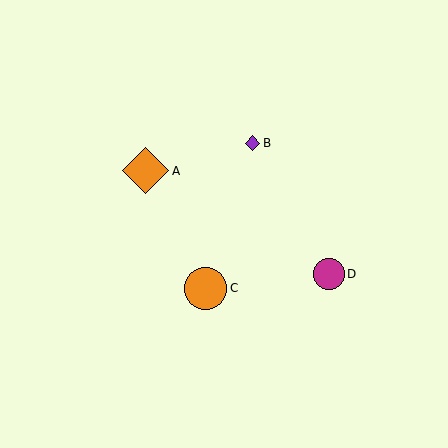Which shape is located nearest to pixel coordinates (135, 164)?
The orange diamond (labeled A) at (146, 171) is nearest to that location.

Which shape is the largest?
The orange diamond (labeled A) is the largest.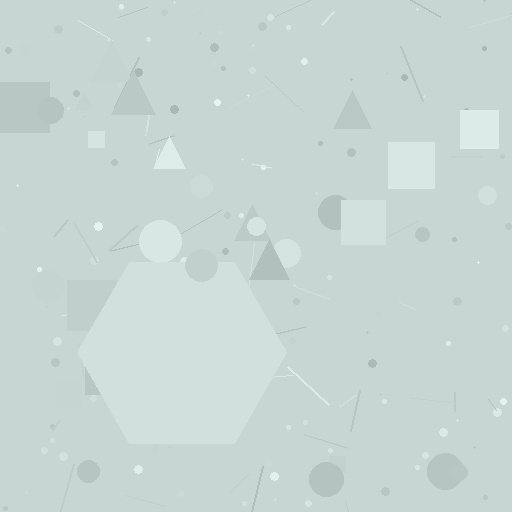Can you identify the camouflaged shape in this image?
The camouflaged shape is a hexagon.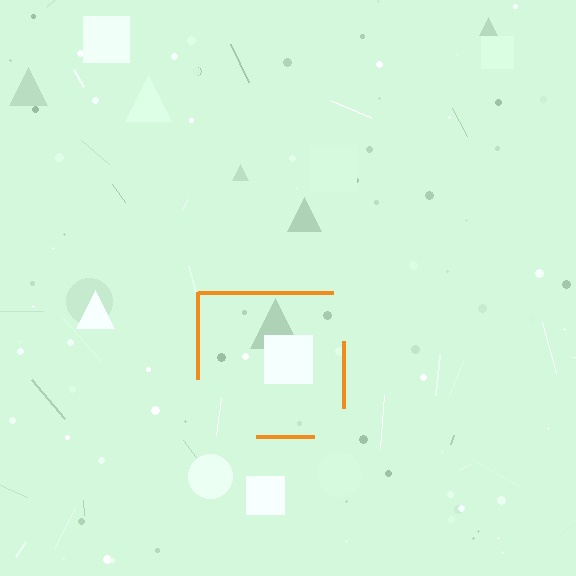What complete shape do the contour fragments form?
The contour fragments form a square.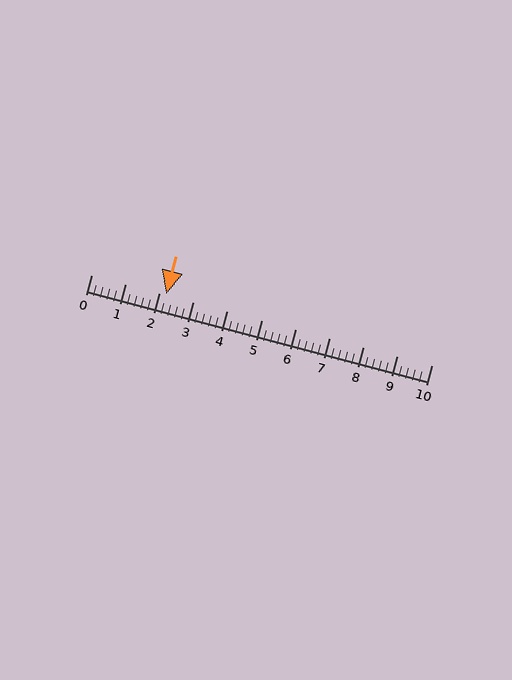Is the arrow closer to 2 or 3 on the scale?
The arrow is closer to 2.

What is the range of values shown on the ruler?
The ruler shows values from 0 to 10.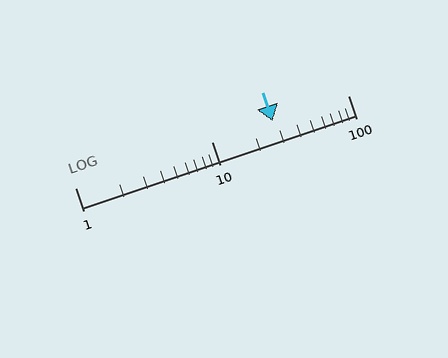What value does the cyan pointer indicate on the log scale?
The pointer indicates approximately 28.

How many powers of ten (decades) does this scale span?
The scale spans 2 decades, from 1 to 100.